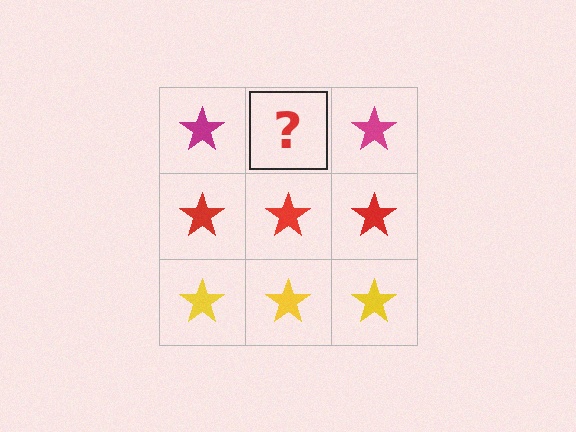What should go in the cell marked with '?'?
The missing cell should contain a magenta star.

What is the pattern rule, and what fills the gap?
The rule is that each row has a consistent color. The gap should be filled with a magenta star.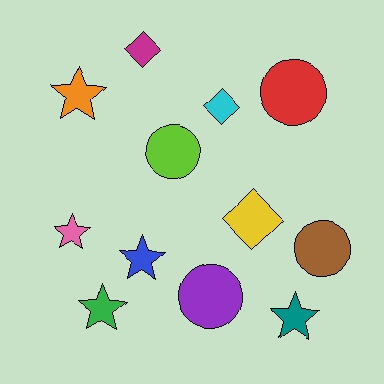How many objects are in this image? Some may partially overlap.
There are 12 objects.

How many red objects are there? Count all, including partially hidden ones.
There is 1 red object.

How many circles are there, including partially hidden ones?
There are 4 circles.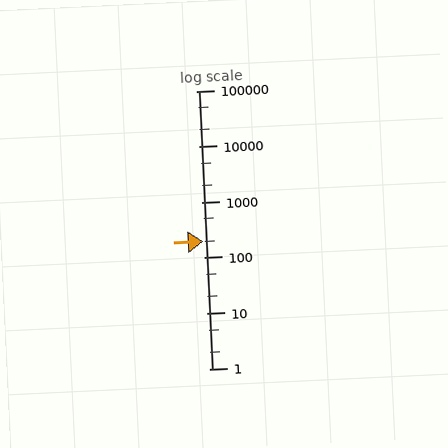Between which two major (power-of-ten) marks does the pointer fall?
The pointer is between 100 and 1000.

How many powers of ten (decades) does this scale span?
The scale spans 5 decades, from 1 to 100000.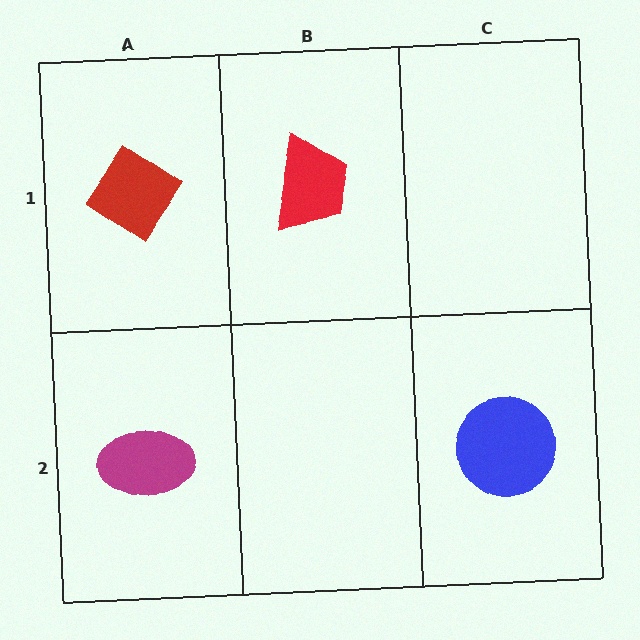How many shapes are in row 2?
2 shapes.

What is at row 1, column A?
A red diamond.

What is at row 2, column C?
A blue circle.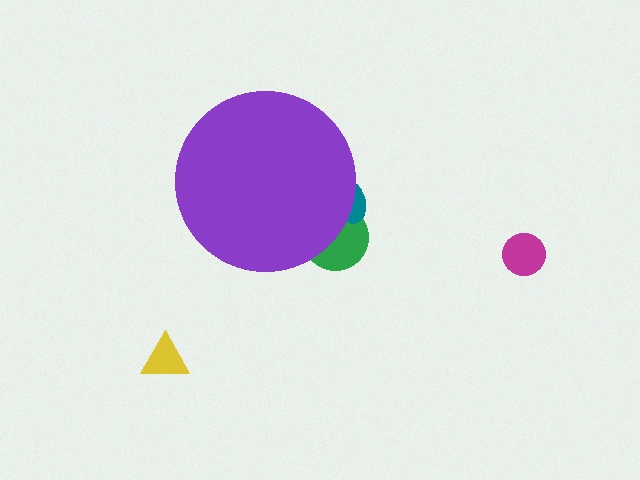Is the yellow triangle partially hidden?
No, the yellow triangle is fully visible.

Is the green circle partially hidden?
Yes, the green circle is partially hidden behind the purple circle.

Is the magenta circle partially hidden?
No, the magenta circle is fully visible.